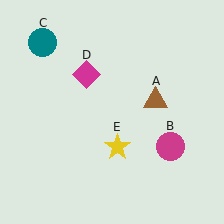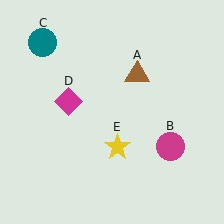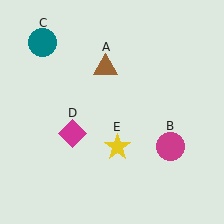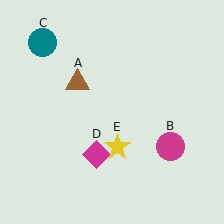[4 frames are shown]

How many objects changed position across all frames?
2 objects changed position: brown triangle (object A), magenta diamond (object D).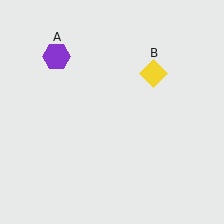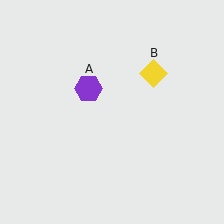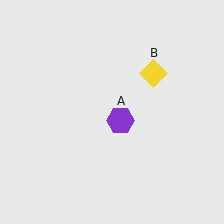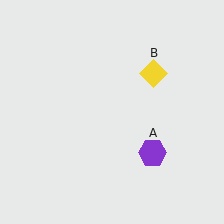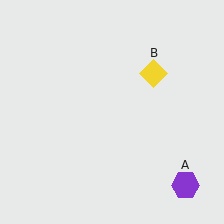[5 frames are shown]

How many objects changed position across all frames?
1 object changed position: purple hexagon (object A).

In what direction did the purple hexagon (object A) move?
The purple hexagon (object A) moved down and to the right.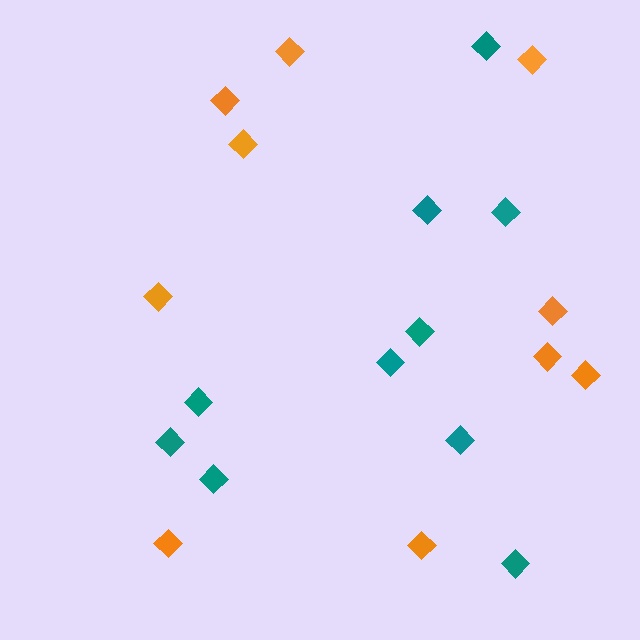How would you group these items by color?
There are 2 groups: one group of teal diamonds (10) and one group of orange diamonds (10).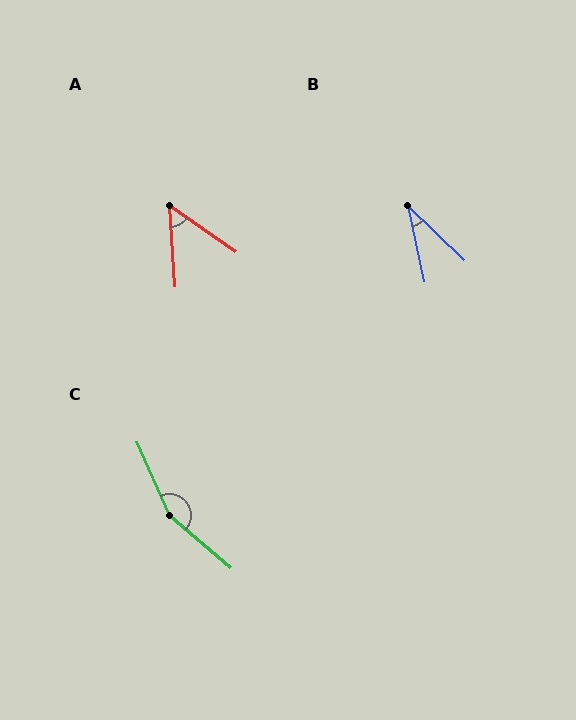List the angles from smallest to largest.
B (34°), A (51°), C (155°).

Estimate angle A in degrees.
Approximately 51 degrees.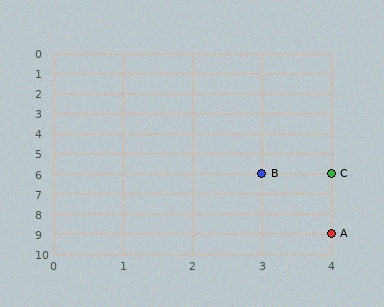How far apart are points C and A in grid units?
Points C and A are 3 rows apart.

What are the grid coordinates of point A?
Point A is at grid coordinates (4, 9).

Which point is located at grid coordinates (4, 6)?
Point C is at (4, 6).